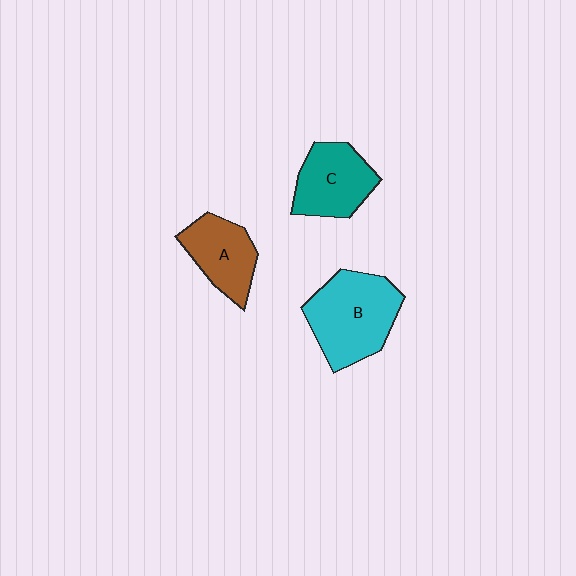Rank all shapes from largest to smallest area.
From largest to smallest: B (cyan), C (teal), A (brown).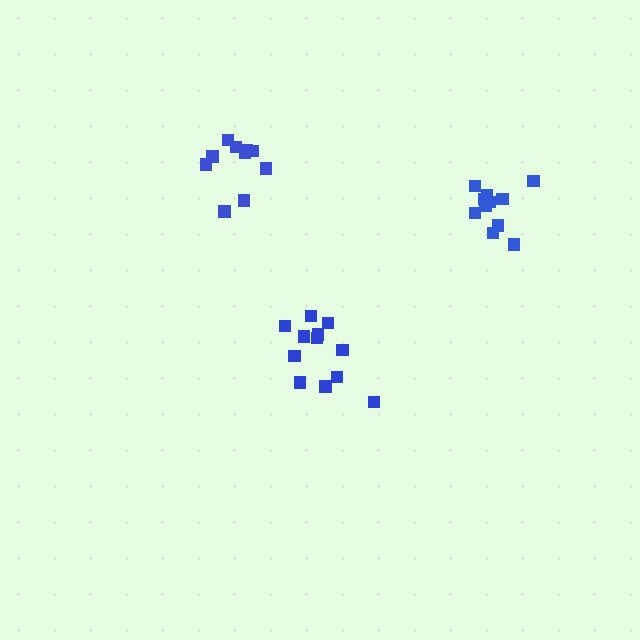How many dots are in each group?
Group 1: 12 dots, Group 2: 10 dots, Group 3: 12 dots (34 total).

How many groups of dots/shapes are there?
There are 3 groups.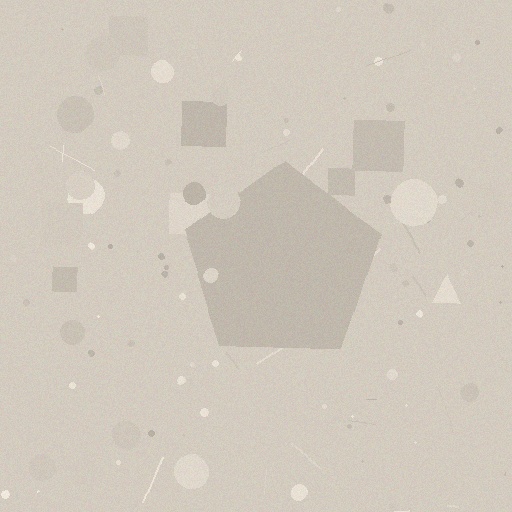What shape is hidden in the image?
A pentagon is hidden in the image.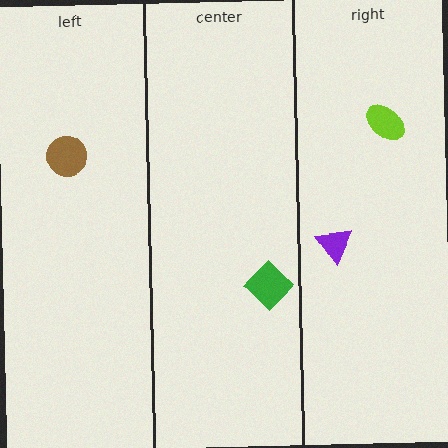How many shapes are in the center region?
1.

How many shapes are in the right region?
2.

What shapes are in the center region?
The green diamond.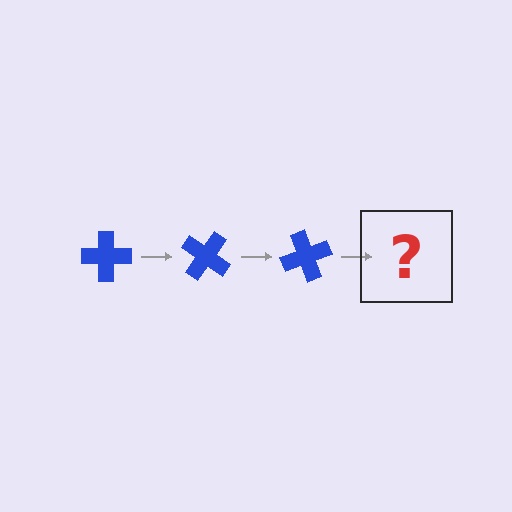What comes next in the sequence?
The next element should be a blue cross rotated 105 degrees.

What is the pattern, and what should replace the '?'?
The pattern is that the cross rotates 35 degrees each step. The '?' should be a blue cross rotated 105 degrees.